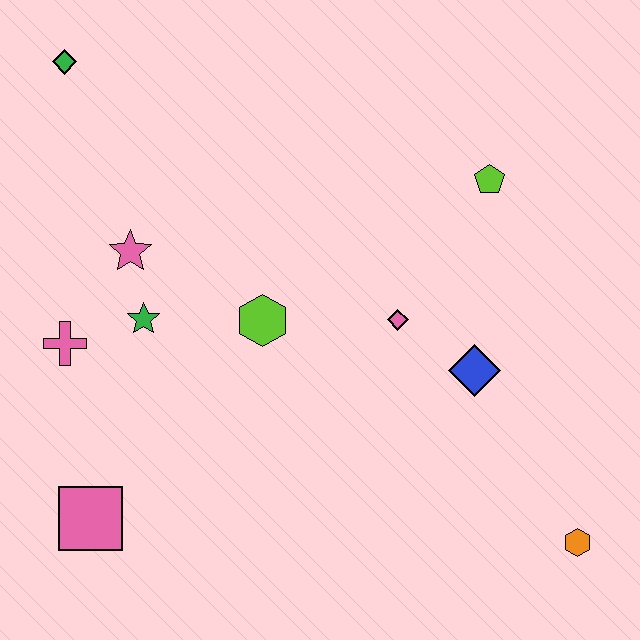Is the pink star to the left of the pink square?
No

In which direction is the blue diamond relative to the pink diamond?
The blue diamond is to the right of the pink diamond.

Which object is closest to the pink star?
The green star is closest to the pink star.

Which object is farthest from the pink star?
The orange hexagon is farthest from the pink star.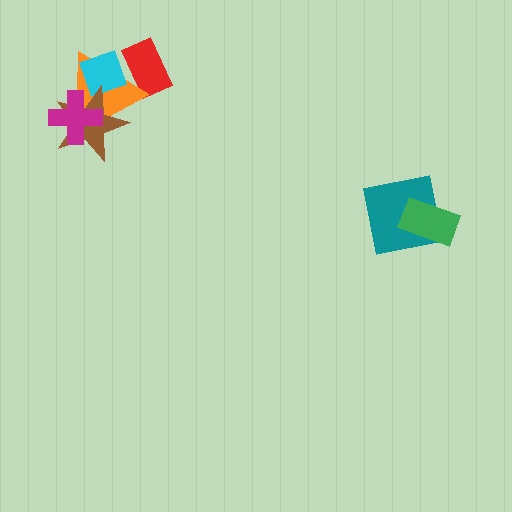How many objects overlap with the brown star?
3 objects overlap with the brown star.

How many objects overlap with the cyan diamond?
3 objects overlap with the cyan diamond.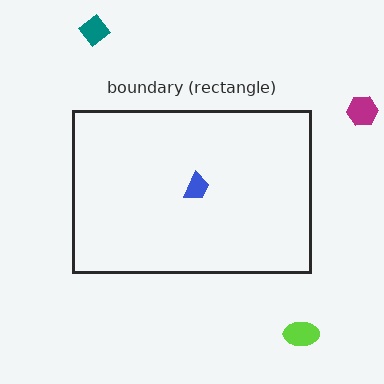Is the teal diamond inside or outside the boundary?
Outside.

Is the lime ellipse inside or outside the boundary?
Outside.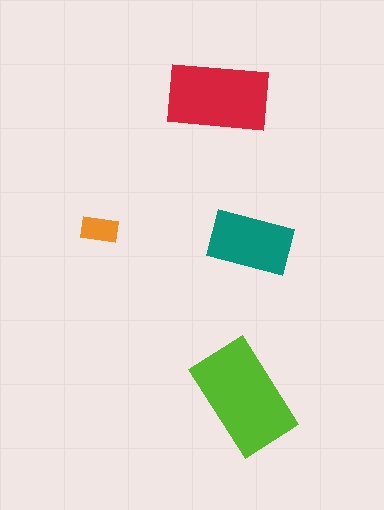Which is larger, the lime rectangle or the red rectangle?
The lime one.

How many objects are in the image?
There are 4 objects in the image.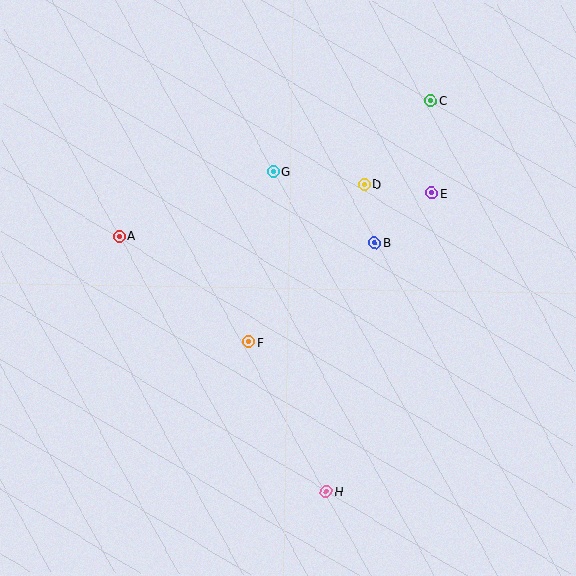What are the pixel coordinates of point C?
Point C is at (431, 101).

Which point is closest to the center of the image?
Point F at (249, 342) is closest to the center.